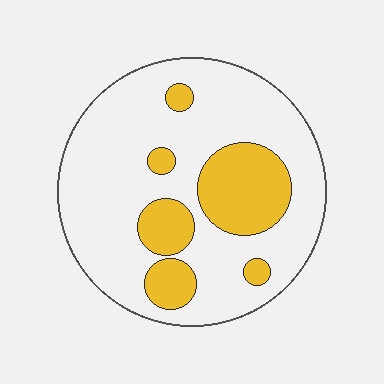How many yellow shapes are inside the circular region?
6.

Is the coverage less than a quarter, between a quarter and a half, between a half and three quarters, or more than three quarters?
Less than a quarter.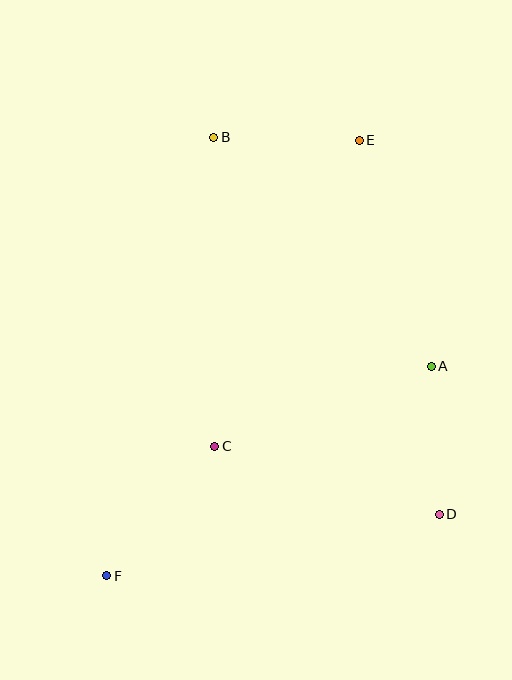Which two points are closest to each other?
Points B and E are closest to each other.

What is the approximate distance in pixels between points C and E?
The distance between C and E is approximately 338 pixels.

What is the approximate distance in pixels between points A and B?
The distance between A and B is approximately 316 pixels.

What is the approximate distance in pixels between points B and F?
The distance between B and F is approximately 451 pixels.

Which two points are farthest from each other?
Points E and F are farthest from each other.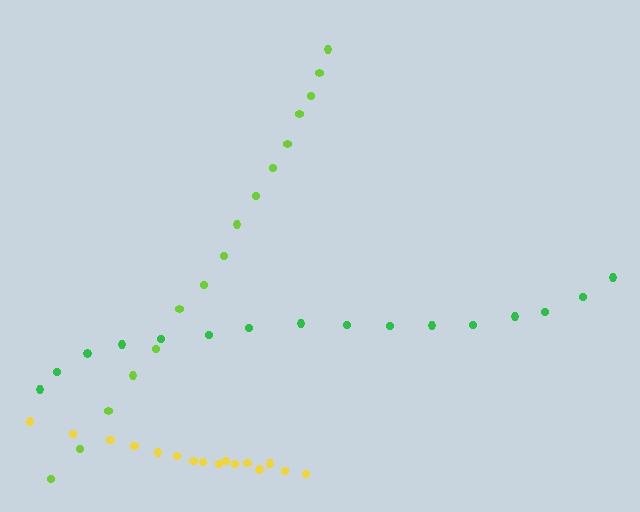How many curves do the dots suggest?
There are 3 distinct paths.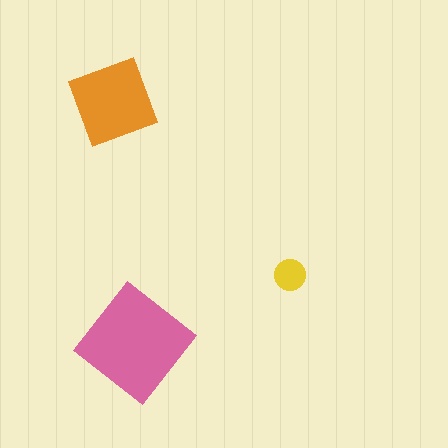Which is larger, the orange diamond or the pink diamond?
The pink diamond.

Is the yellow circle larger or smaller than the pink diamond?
Smaller.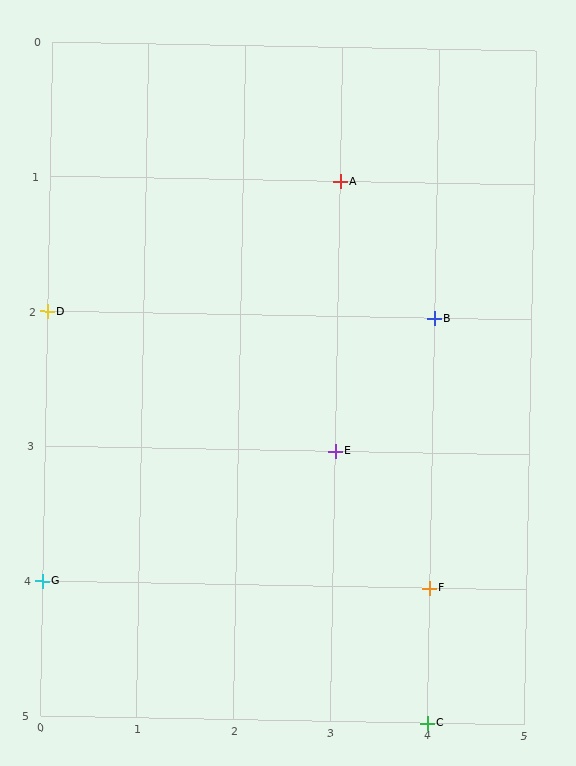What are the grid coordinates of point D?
Point D is at grid coordinates (0, 2).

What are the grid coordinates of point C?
Point C is at grid coordinates (4, 5).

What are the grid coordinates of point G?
Point G is at grid coordinates (0, 4).